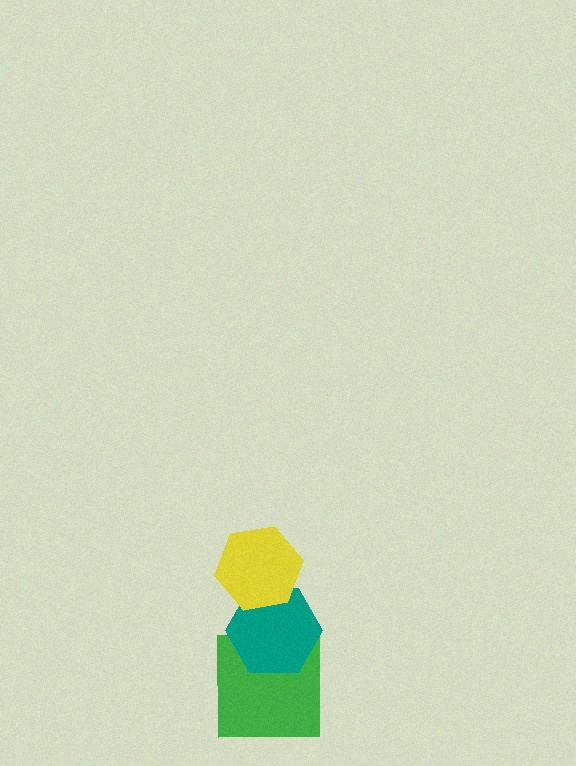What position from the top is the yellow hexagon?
The yellow hexagon is 1st from the top.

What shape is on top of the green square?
The teal hexagon is on top of the green square.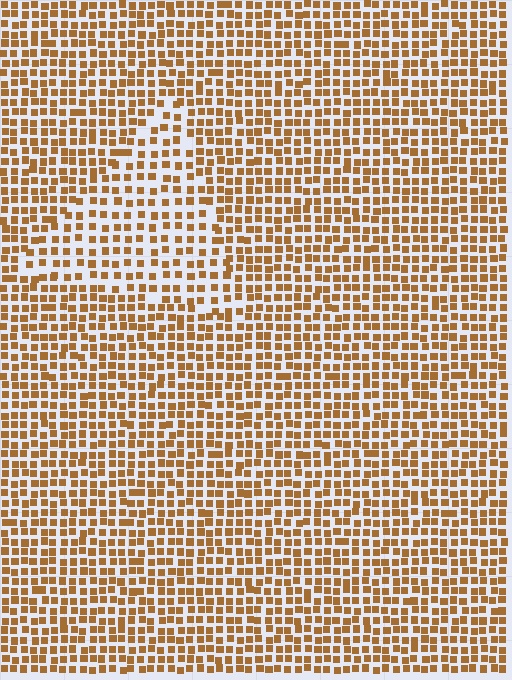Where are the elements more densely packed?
The elements are more densely packed outside the triangle boundary.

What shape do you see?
I see a triangle.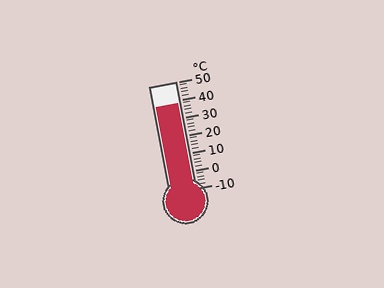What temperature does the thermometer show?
The thermometer shows approximately 38°C.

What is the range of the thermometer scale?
The thermometer scale ranges from -10°C to 50°C.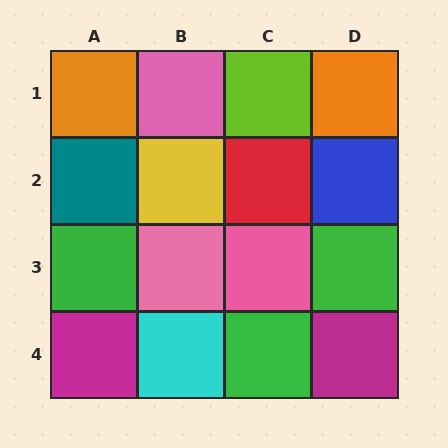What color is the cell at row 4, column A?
Magenta.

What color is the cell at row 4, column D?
Magenta.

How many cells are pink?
3 cells are pink.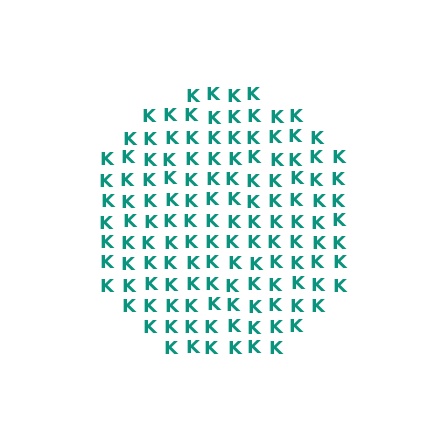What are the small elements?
The small elements are letter K's.